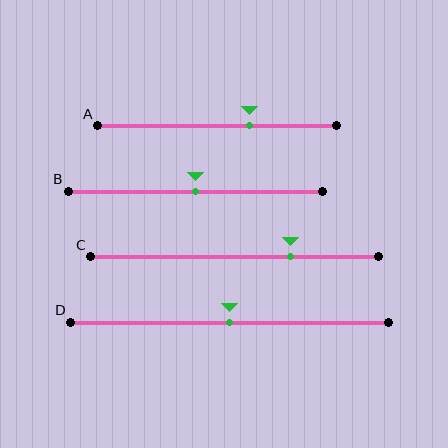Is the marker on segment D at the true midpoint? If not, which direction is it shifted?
Yes, the marker on segment D is at the true midpoint.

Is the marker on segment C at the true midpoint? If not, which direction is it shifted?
No, the marker on segment C is shifted to the right by about 19% of the segment length.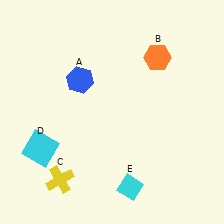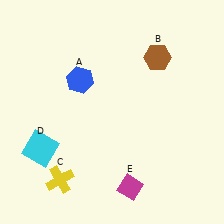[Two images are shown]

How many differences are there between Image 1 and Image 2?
There are 2 differences between the two images.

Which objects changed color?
B changed from orange to brown. E changed from cyan to magenta.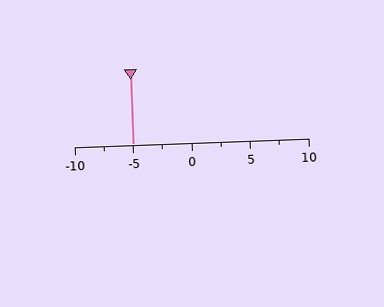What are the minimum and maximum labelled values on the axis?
The axis runs from -10 to 10.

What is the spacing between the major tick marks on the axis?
The major ticks are spaced 5 apart.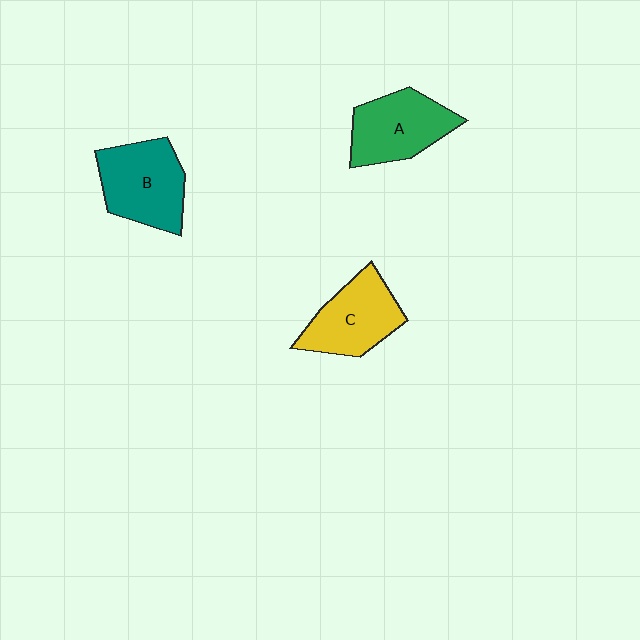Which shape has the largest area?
Shape B (teal).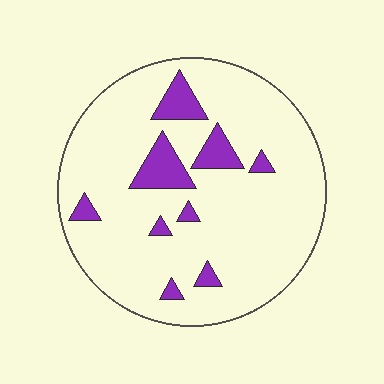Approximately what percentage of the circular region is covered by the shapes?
Approximately 10%.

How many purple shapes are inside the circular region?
9.